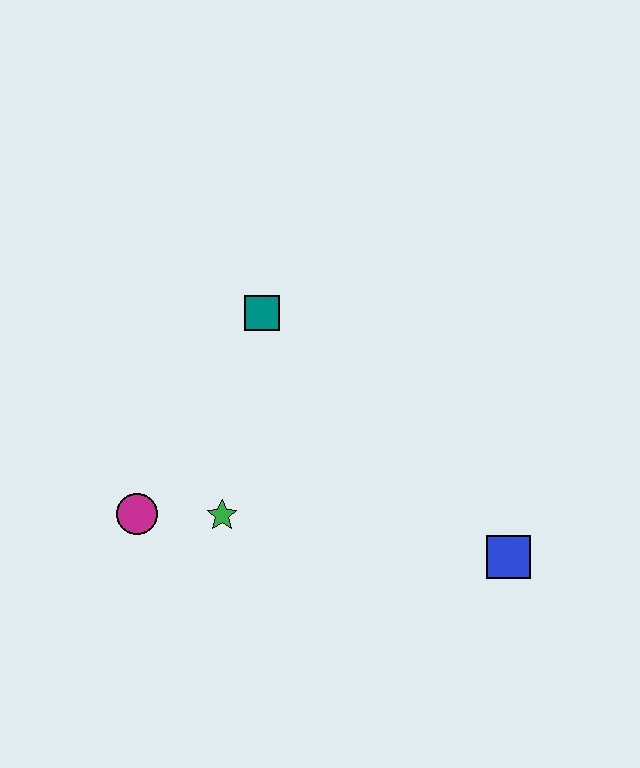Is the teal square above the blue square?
Yes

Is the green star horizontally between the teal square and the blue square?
No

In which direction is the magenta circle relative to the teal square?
The magenta circle is below the teal square.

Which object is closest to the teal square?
The green star is closest to the teal square.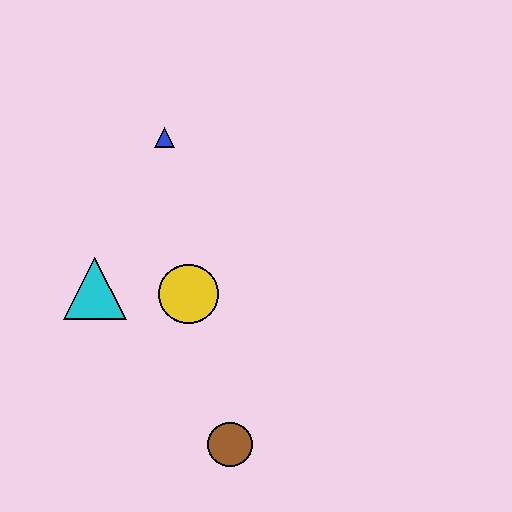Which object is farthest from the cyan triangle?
The brown circle is farthest from the cyan triangle.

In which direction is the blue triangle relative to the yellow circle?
The blue triangle is above the yellow circle.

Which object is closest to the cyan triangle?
The yellow circle is closest to the cyan triangle.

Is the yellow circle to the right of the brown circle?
No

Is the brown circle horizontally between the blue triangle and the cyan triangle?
No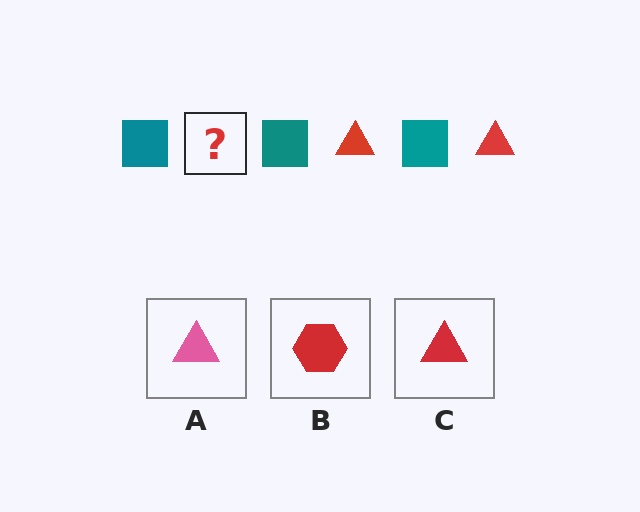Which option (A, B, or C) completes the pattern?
C.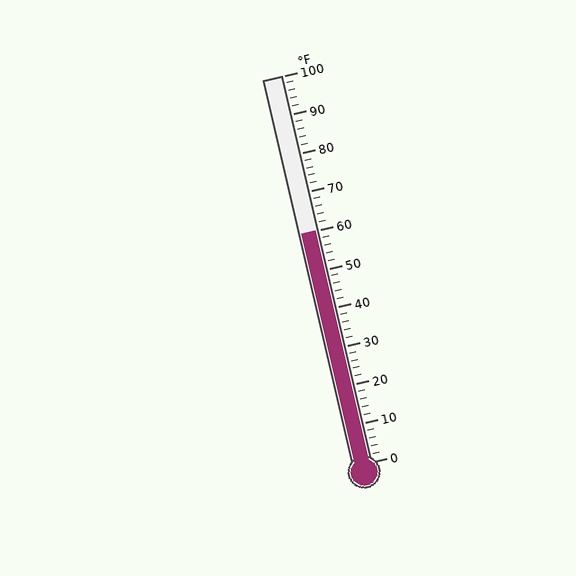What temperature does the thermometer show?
The thermometer shows approximately 60°F.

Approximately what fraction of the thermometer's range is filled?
The thermometer is filled to approximately 60% of its range.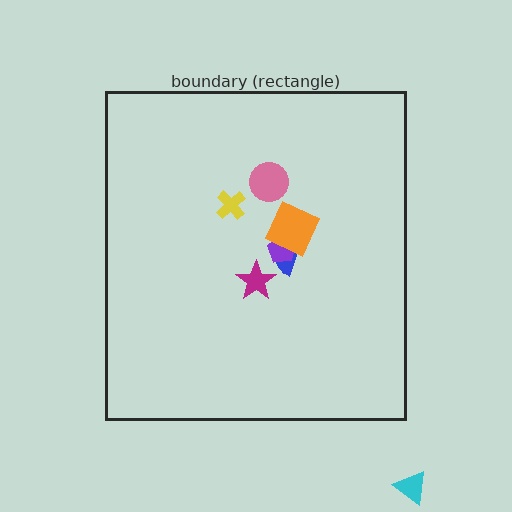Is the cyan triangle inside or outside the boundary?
Outside.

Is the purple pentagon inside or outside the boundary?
Inside.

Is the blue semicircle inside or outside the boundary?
Inside.